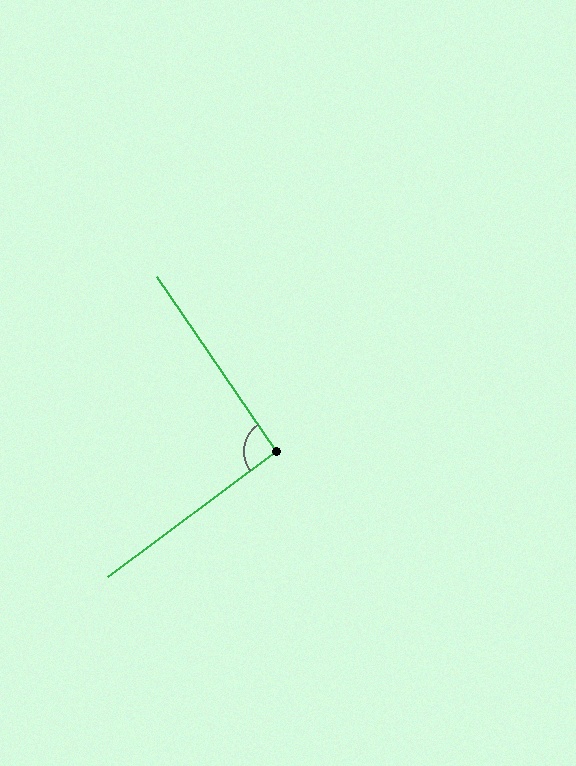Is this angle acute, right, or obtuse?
It is approximately a right angle.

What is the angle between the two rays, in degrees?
Approximately 92 degrees.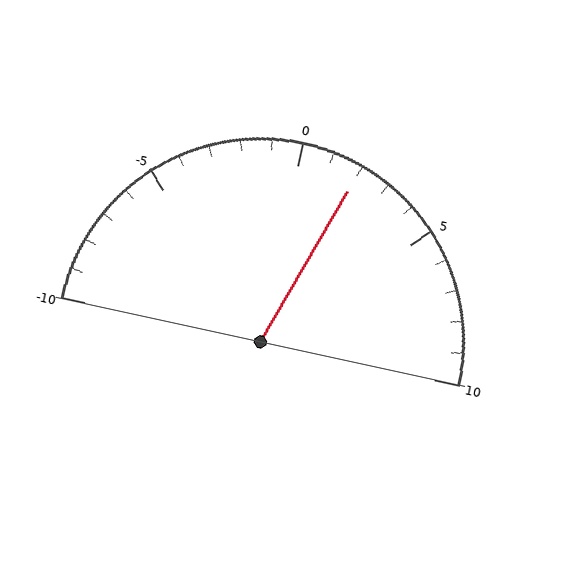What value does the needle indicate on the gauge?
The needle indicates approximately 2.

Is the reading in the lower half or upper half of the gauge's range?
The reading is in the upper half of the range (-10 to 10).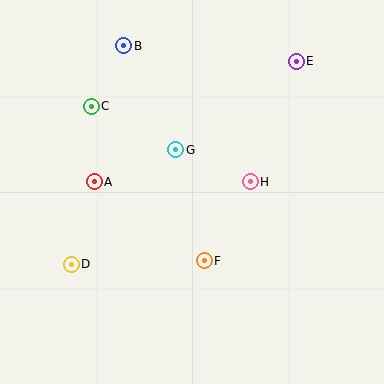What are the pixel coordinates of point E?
Point E is at (296, 61).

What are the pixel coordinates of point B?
Point B is at (124, 46).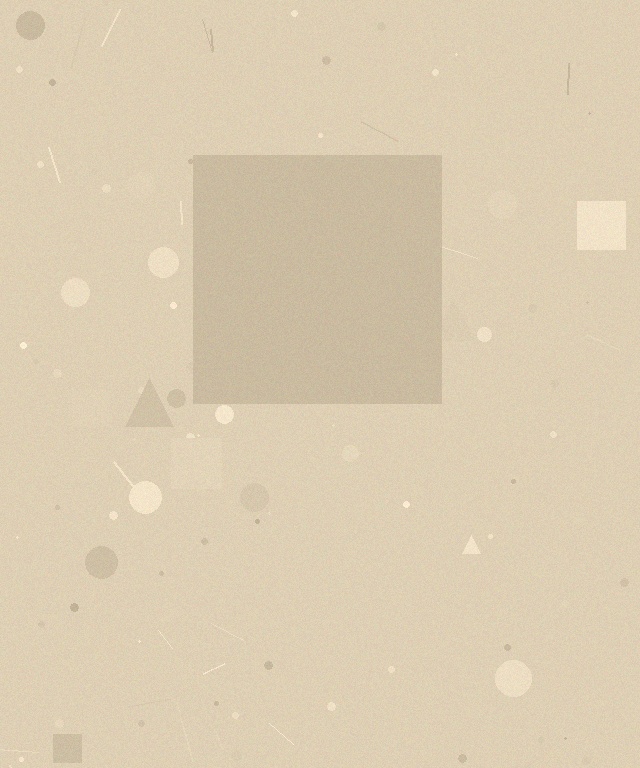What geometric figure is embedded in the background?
A square is embedded in the background.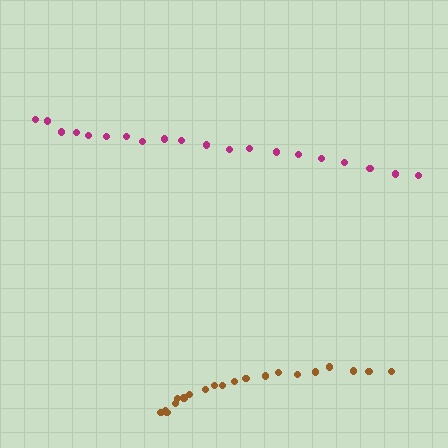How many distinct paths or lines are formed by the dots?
There are 2 distinct paths.